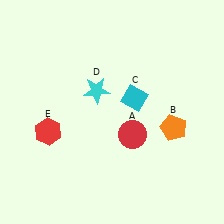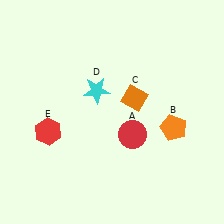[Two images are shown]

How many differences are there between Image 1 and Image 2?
There is 1 difference between the two images.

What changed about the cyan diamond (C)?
In Image 1, C is cyan. In Image 2, it changed to orange.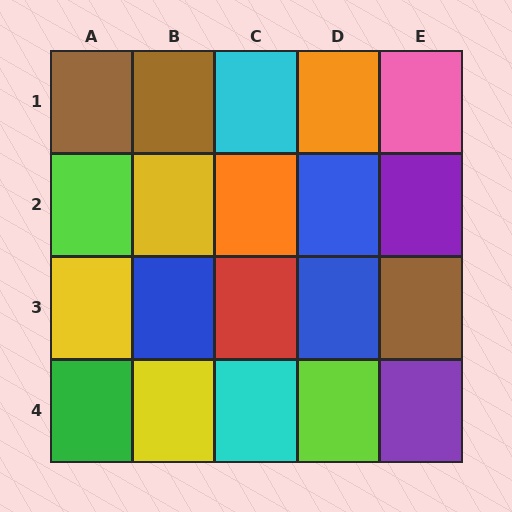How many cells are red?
1 cell is red.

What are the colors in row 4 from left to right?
Green, yellow, cyan, lime, purple.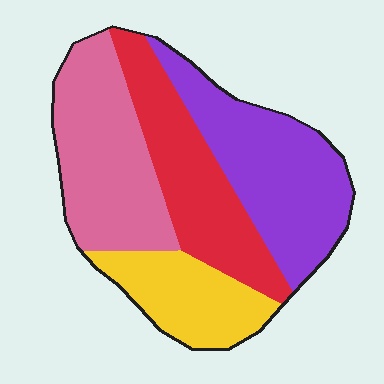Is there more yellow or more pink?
Pink.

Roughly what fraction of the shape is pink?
Pink takes up about one quarter (1/4) of the shape.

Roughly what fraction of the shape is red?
Red covers around 25% of the shape.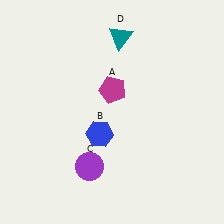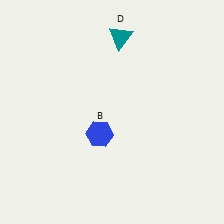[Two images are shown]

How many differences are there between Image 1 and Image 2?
There are 2 differences between the two images.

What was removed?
The purple circle (C), the magenta pentagon (A) were removed in Image 2.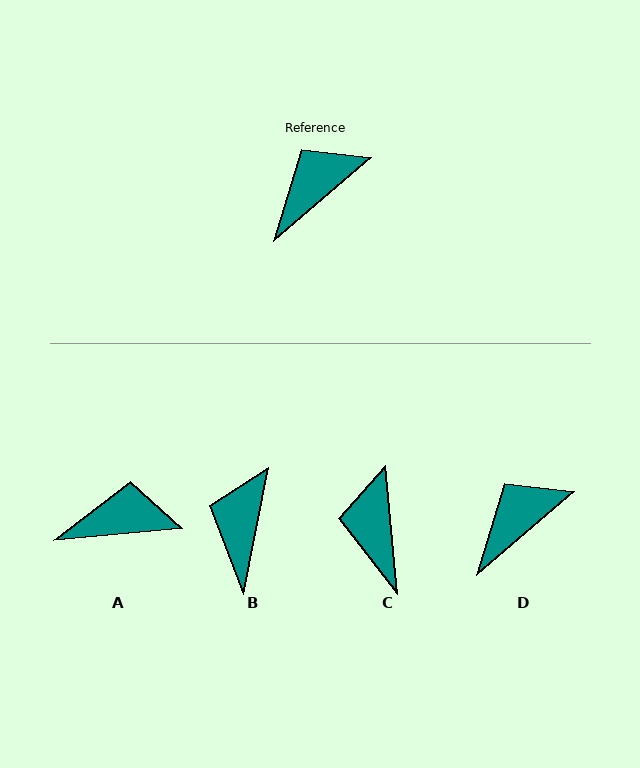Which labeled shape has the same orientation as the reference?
D.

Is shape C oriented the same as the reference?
No, it is off by about 55 degrees.